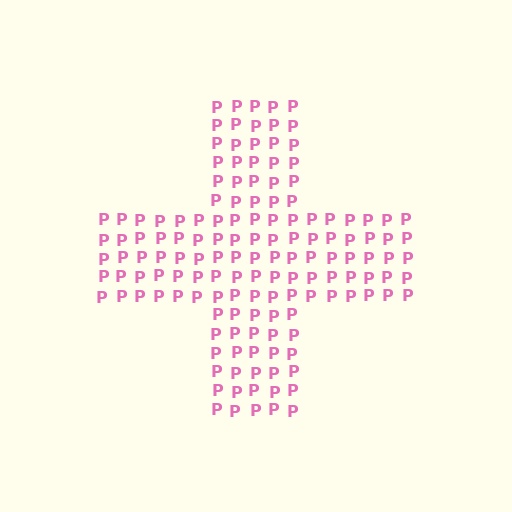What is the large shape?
The large shape is a cross.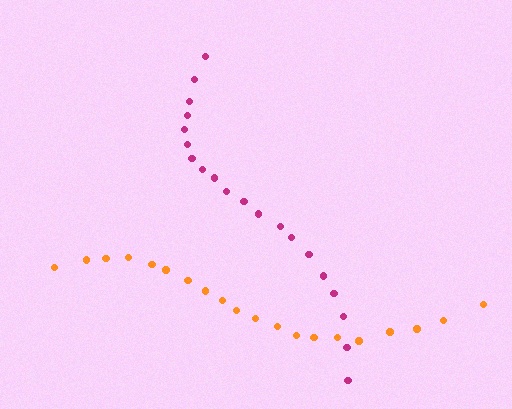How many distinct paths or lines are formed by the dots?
There are 2 distinct paths.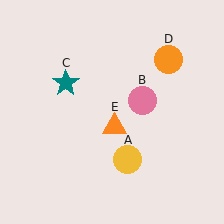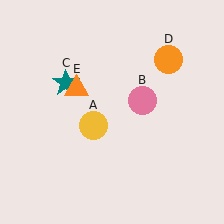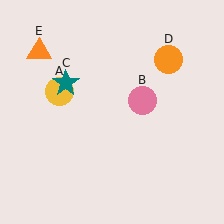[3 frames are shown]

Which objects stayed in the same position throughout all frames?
Pink circle (object B) and teal star (object C) and orange circle (object D) remained stationary.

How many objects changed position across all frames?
2 objects changed position: yellow circle (object A), orange triangle (object E).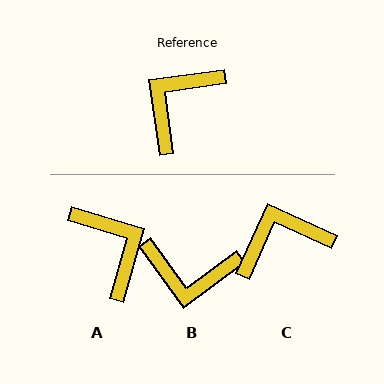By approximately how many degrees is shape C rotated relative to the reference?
Approximately 32 degrees clockwise.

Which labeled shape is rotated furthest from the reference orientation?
B, about 119 degrees away.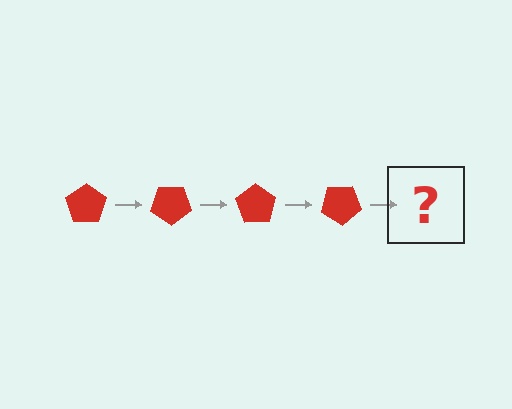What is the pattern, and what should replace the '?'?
The pattern is that the pentagon rotates 35 degrees each step. The '?' should be a red pentagon rotated 140 degrees.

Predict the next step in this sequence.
The next step is a red pentagon rotated 140 degrees.